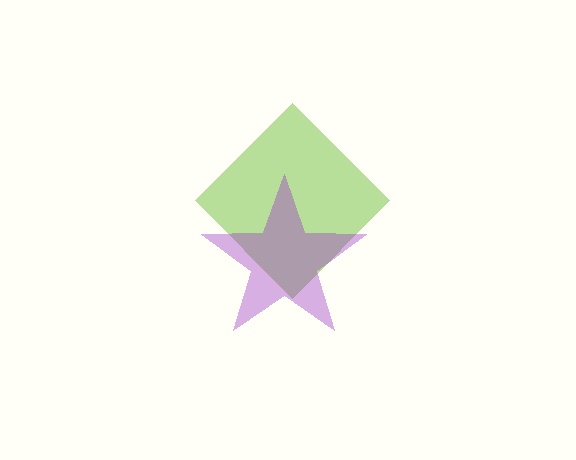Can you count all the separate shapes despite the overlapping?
Yes, there are 2 separate shapes.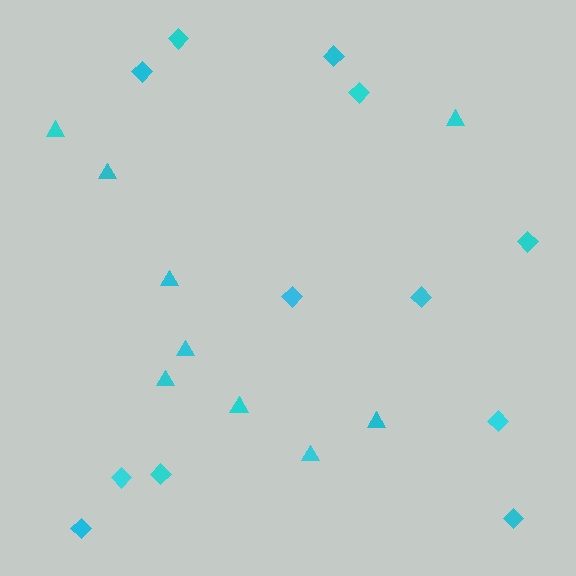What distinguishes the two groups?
There are 2 groups: one group of triangles (9) and one group of diamonds (12).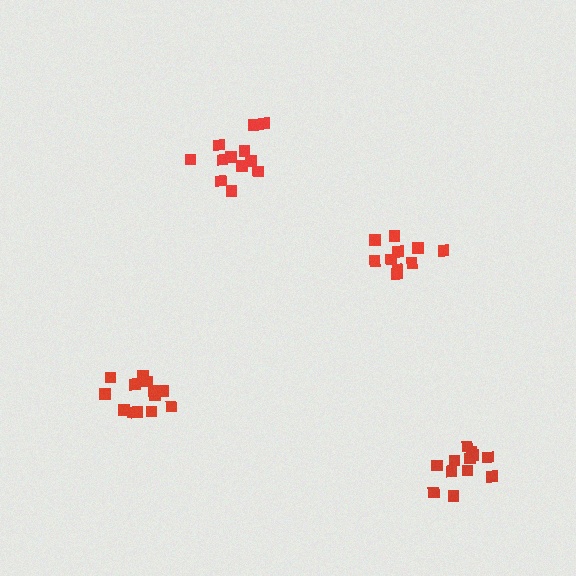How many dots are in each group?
Group 1: 12 dots, Group 2: 10 dots, Group 3: 13 dots, Group 4: 12 dots (47 total).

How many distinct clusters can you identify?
There are 4 distinct clusters.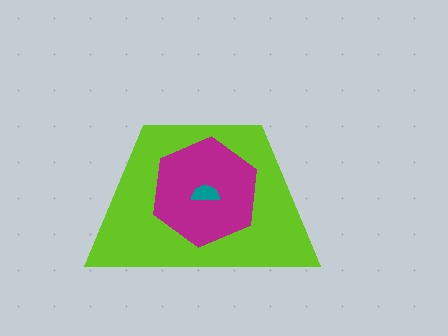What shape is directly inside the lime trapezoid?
The magenta hexagon.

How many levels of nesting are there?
3.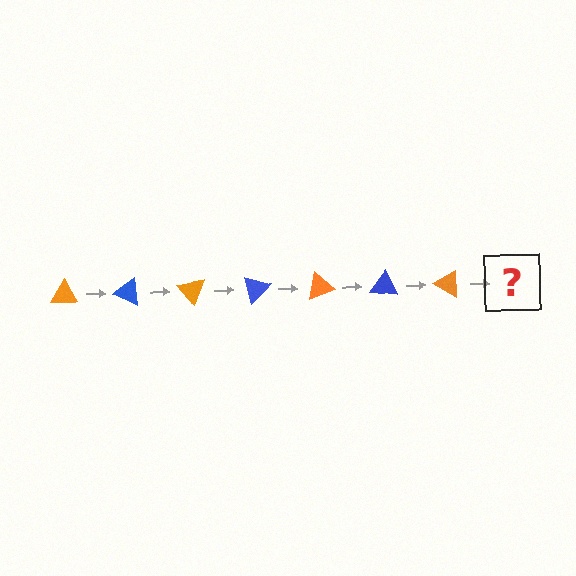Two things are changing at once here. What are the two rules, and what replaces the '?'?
The two rules are that it rotates 25 degrees each step and the color cycles through orange and blue. The '?' should be a blue triangle, rotated 175 degrees from the start.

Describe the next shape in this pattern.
It should be a blue triangle, rotated 175 degrees from the start.